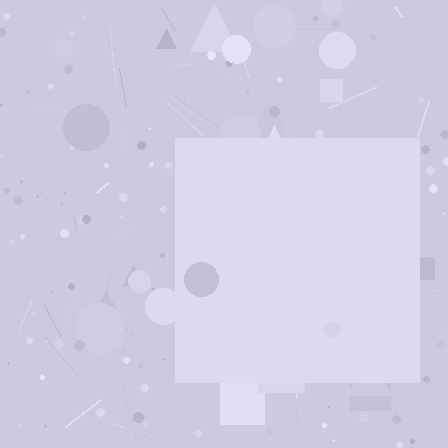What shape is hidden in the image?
A square is hidden in the image.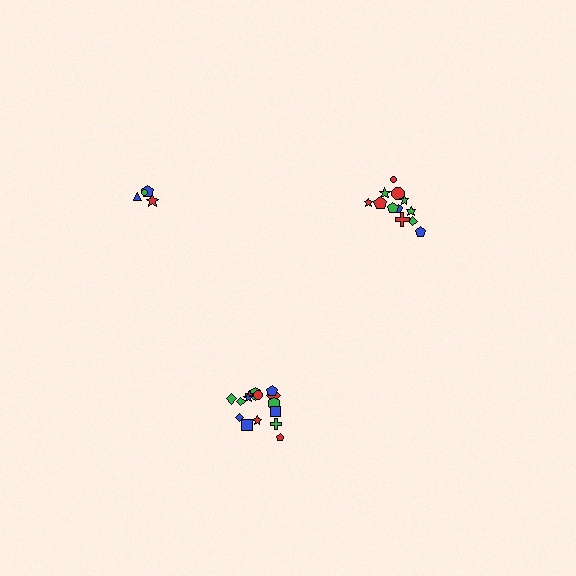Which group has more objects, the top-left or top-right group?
The top-right group.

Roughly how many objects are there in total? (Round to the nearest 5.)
Roughly 30 objects in total.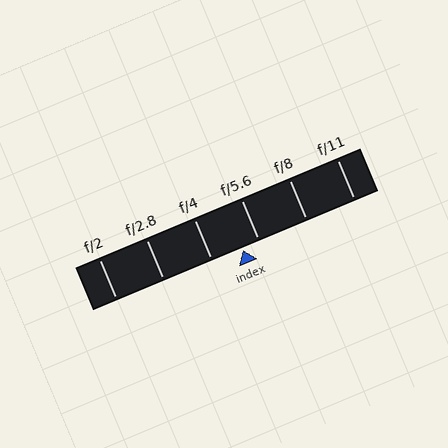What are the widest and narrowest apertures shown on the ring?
The widest aperture shown is f/2 and the narrowest is f/11.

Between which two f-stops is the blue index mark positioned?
The index mark is between f/4 and f/5.6.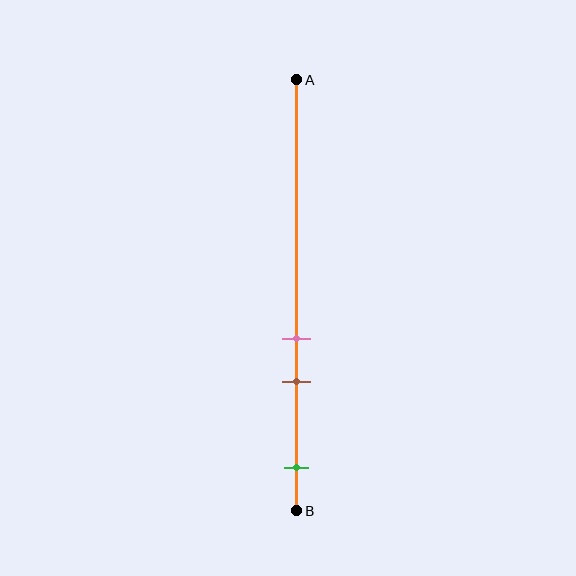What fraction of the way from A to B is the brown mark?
The brown mark is approximately 70% (0.7) of the way from A to B.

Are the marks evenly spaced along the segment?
No, the marks are not evenly spaced.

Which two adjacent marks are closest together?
The pink and brown marks are the closest adjacent pair.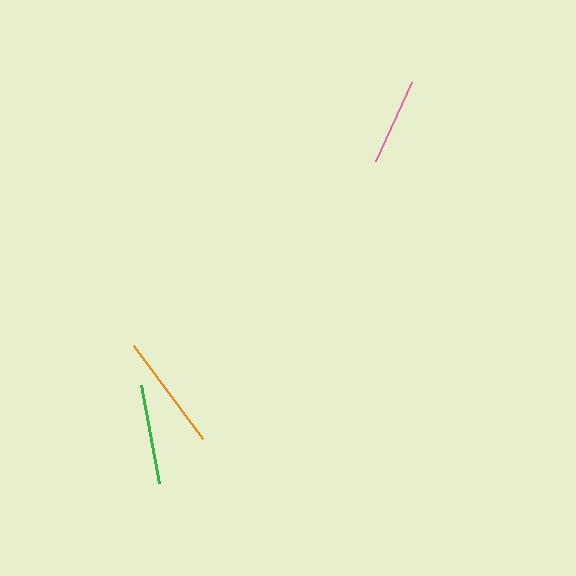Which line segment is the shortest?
The pink line is the shortest at approximately 87 pixels.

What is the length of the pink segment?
The pink segment is approximately 87 pixels long.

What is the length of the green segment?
The green segment is approximately 99 pixels long.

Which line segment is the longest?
The orange line is the longest at approximately 115 pixels.